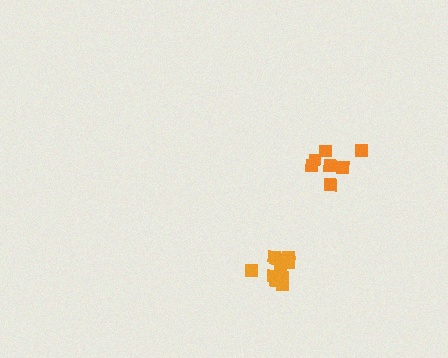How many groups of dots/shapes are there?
There are 2 groups.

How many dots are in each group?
Group 1: 7 dots, Group 2: 11 dots (18 total).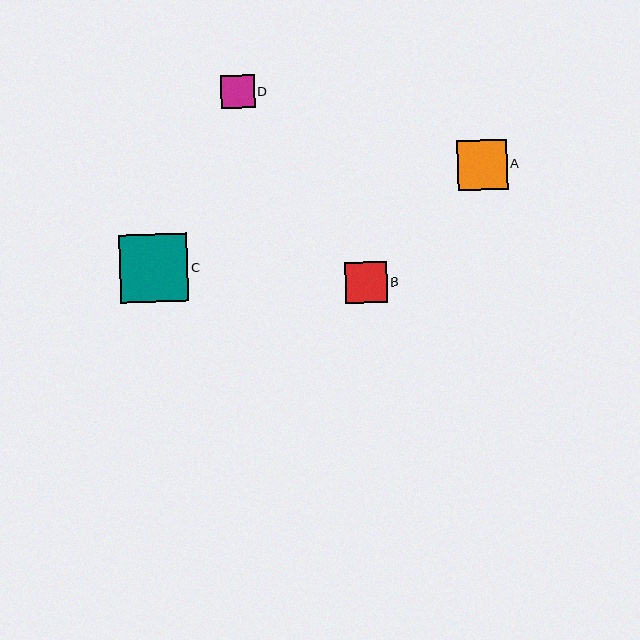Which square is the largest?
Square C is the largest with a size of approximately 68 pixels.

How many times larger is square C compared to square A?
Square C is approximately 1.4 times the size of square A.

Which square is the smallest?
Square D is the smallest with a size of approximately 34 pixels.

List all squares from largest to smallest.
From largest to smallest: C, A, B, D.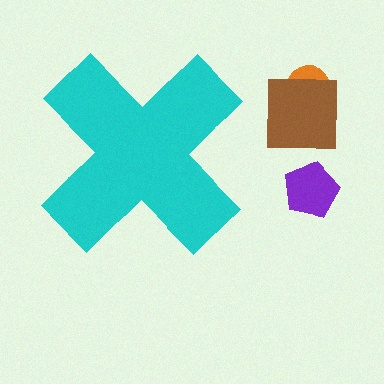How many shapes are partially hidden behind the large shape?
0 shapes are partially hidden.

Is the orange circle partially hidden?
No, the orange circle is fully visible.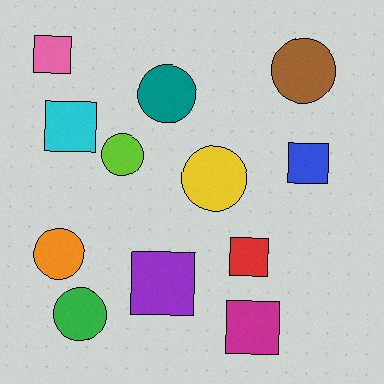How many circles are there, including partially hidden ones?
There are 6 circles.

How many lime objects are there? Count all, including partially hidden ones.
There is 1 lime object.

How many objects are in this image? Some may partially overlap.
There are 12 objects.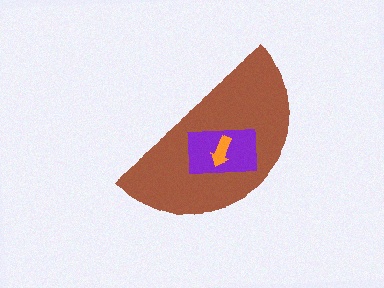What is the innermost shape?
The orange arrow.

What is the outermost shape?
The brown semicircle.